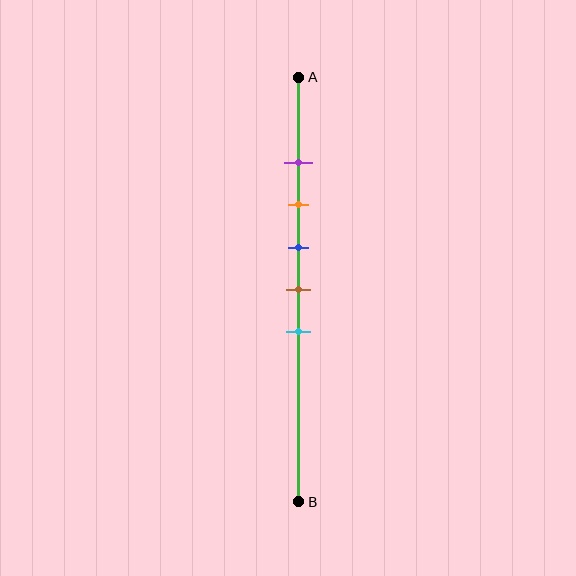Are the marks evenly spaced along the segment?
Yes, the marks are approximately evenly spaced.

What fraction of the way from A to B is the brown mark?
The brown mark is approximately 50% (0.5) of the way from A to B.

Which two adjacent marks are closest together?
The purple and orange marks are the closest adjacent pair.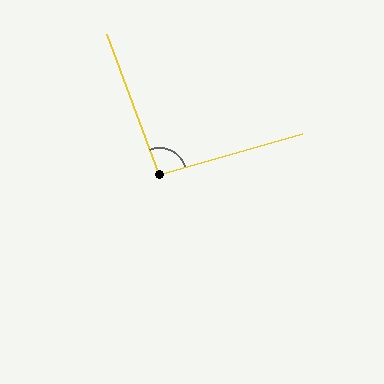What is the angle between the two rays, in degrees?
Approximately 95 degrees.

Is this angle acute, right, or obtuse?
It is approximately a right angle.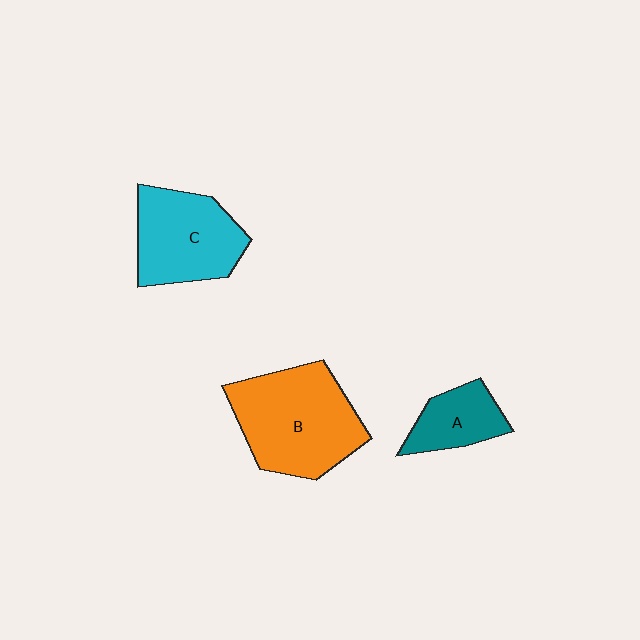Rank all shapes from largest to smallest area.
From largest to smallest: B (orange), C (cyan), A (teal).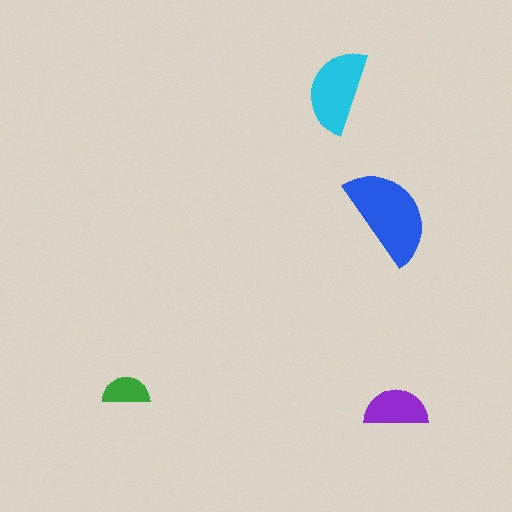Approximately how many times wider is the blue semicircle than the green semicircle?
About 2 times wider.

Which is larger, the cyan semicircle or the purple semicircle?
The cyan one.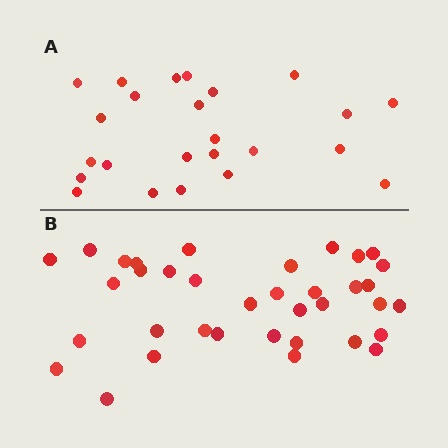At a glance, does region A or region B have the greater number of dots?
Region B (the bottom region) has more dots.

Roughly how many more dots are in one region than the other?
Region B has roughly 12 or so more dots than region A.